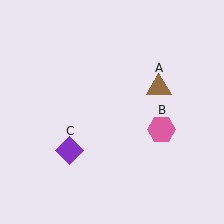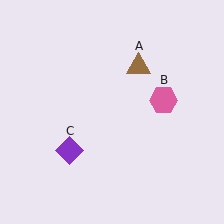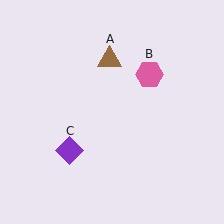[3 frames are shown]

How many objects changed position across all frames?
2 objects changed position: brown triangle (object A), pink hexagon (object B).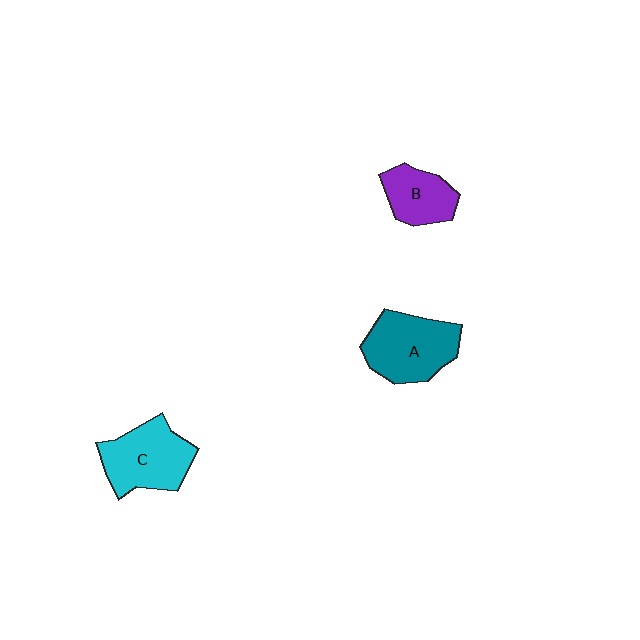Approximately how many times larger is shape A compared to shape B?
Approximately 1.5 times.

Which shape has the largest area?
Shape A (teal).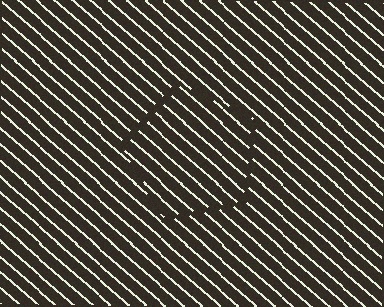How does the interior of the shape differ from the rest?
The interior of the shape contains the same grating, shifted by half a period — the contour is defined by the phase discontinuity where line-ends from the inner and outer gratings abut.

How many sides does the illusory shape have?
5 sides — the line-ends trace a pentagon.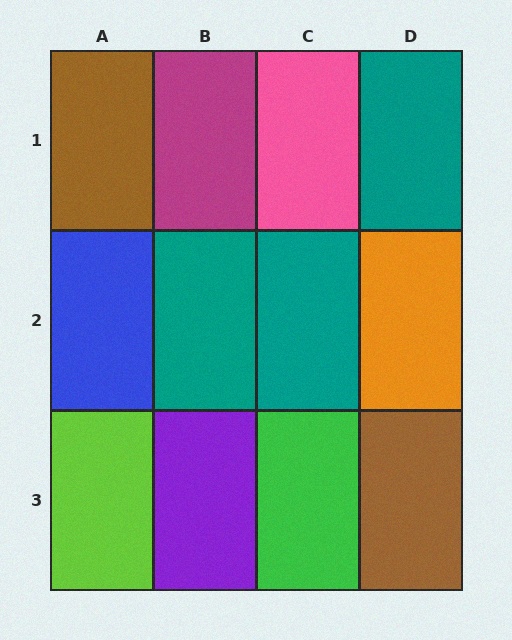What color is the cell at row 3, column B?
Purple.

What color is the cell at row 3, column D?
Brown.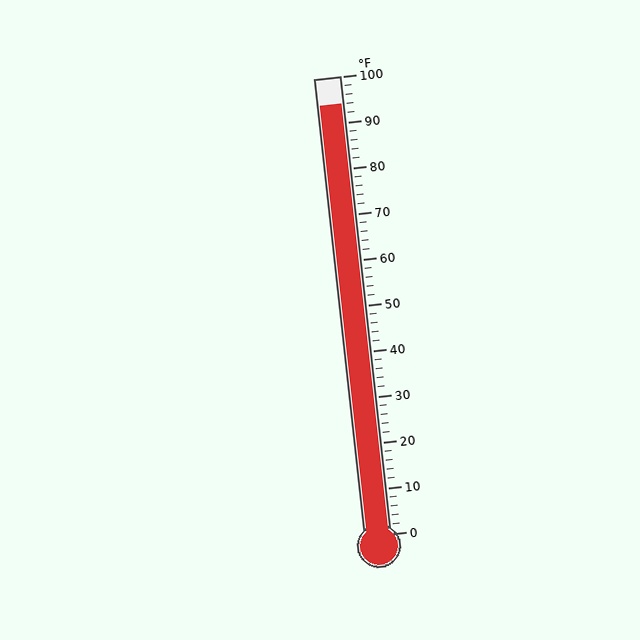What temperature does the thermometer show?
The thermometer shows approximately 94°F.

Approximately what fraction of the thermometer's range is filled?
The thermometer is filled to approximately 95% of its range.